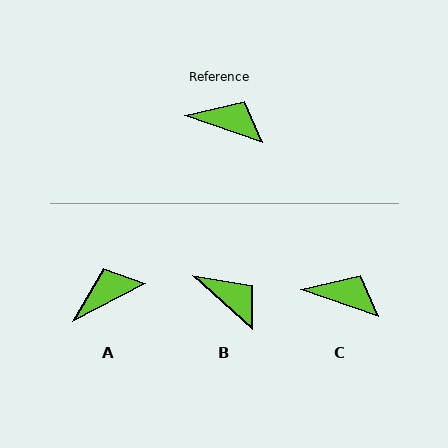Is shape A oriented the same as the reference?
No, it is off by about 47 degrees.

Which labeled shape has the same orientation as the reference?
C.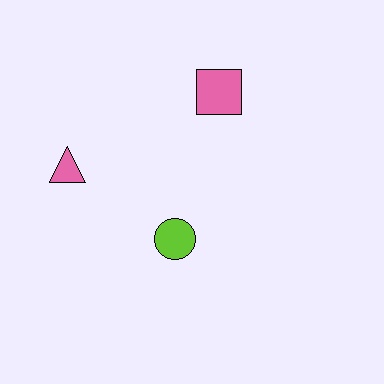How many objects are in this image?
There are 3 objects.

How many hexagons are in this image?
There are no hexagons.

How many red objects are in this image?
There are no red objects.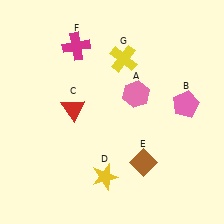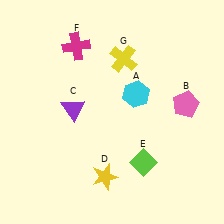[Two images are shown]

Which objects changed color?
A changed from pink to cyan. C changed from red to purple. E changed from brown to lime.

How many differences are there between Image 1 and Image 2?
There are 3 differences between the two images.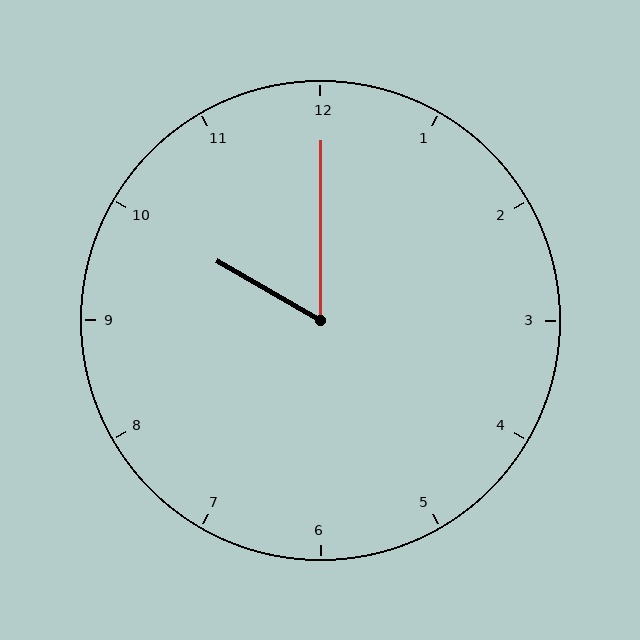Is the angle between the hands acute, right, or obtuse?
It is acute.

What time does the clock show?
10:00.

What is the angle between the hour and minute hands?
Approximately 60 degrees.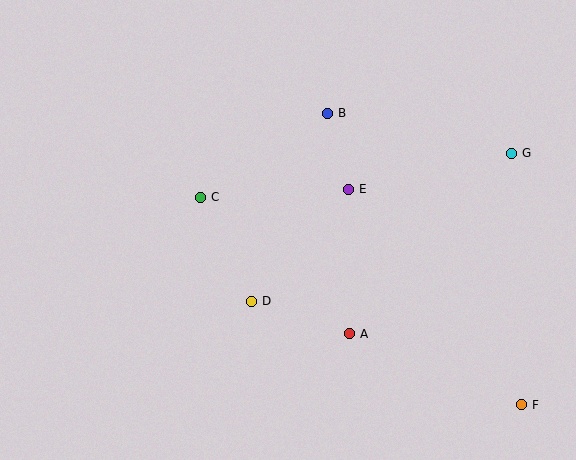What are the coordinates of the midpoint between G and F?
The midpoint between G and F is at (517, 279).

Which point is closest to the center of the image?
Point E at (349, 189) is closest to the center.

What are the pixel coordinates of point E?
Point E is at (349, 189).